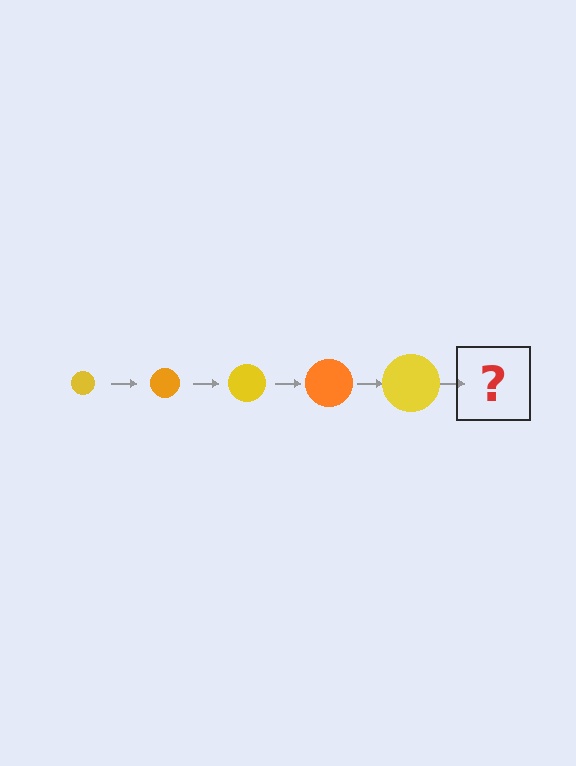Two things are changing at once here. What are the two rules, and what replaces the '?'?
The two rules are that the circle grows larger each step and the color cycles through yellow and orange. The '?' should be an orange circle, larger than the previous one.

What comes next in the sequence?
The next element should be an orange circle, larger than the previous one.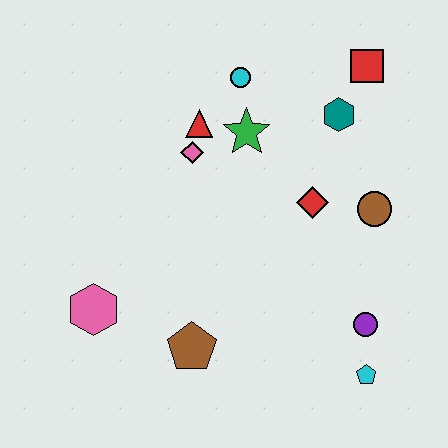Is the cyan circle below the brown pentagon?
No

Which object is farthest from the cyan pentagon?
The cyan circle is farthest from the cyan pentagon.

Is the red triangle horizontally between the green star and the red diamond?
No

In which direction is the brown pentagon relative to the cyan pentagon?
The brown pentagon is to the left of the cyan pentagon.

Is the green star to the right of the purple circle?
No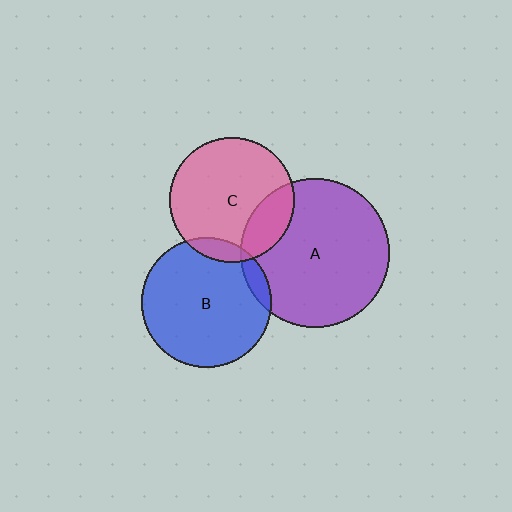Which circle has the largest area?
Circle A (purple).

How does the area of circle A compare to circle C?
Approximately 1.4 times.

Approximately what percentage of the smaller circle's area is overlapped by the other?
Approximately 20%.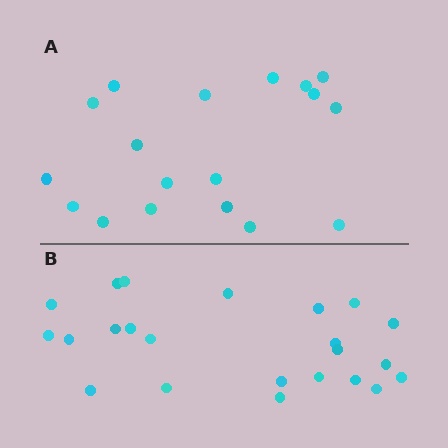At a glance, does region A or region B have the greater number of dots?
Region B (the bottom region) has more dots.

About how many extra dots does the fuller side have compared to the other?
Region B has about 5 more dots than region A.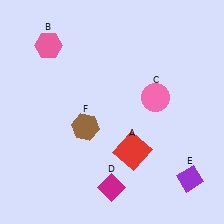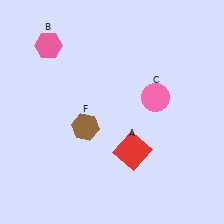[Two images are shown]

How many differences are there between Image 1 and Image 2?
There are 2 differences between the two images.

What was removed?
The purple diamond (E), the magenta diamond (D) were removed in Image 2.